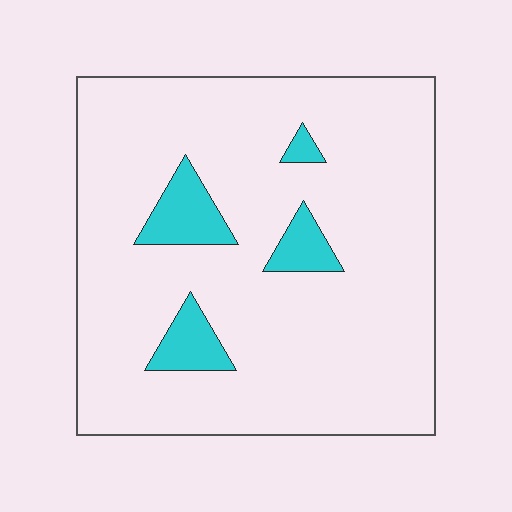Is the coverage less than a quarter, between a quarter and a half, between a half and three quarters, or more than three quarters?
Less than a quarter.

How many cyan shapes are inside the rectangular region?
4.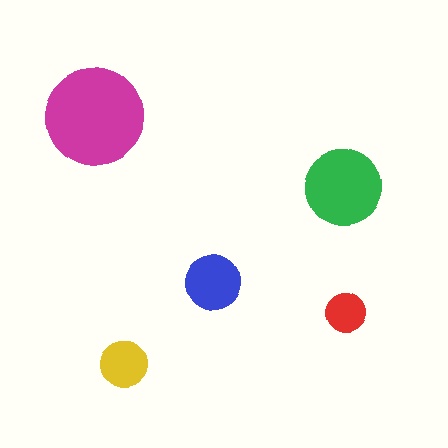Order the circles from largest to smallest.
the magenta one, the green one, the blue one, the yellow one, the red one.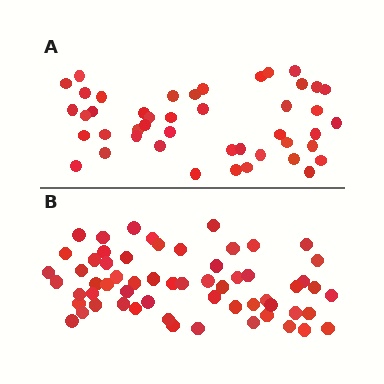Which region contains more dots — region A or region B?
Region B (the bottom region) has more dots.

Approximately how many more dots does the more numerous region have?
Region B has approximately 15 more dots than region A.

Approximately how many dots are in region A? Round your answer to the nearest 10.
About 40 dots. (The exact count is 45, which rounds to 40.)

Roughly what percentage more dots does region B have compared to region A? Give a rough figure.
About 35% more.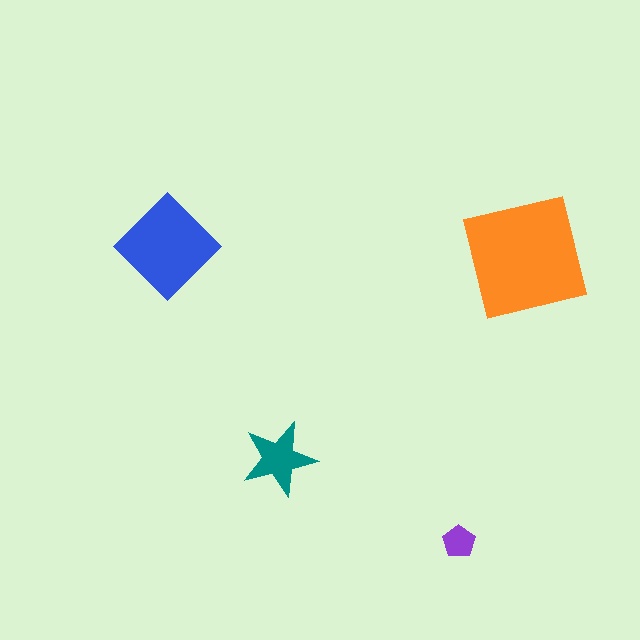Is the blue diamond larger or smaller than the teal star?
Larger.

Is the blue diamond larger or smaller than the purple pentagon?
Larger.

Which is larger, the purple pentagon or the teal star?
The teal star.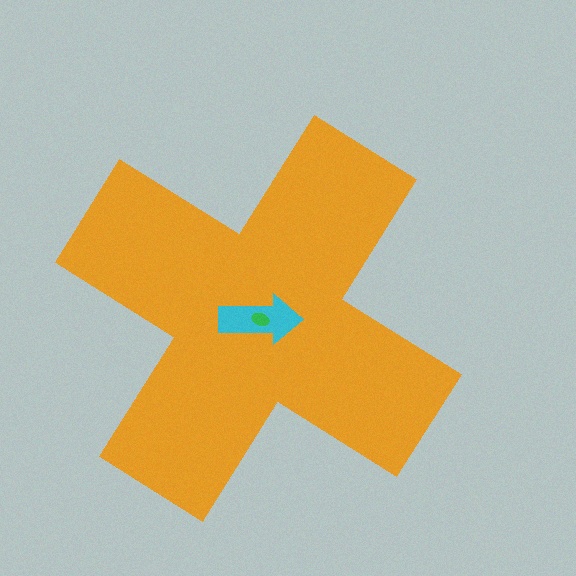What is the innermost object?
The green ellipse.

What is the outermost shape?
The orange cross.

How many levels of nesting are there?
3.